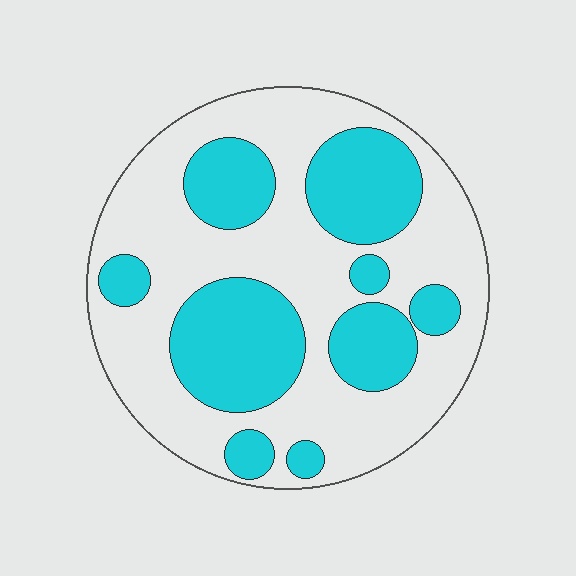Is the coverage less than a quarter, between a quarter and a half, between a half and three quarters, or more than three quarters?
Between a quarter and a half.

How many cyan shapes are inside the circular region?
9.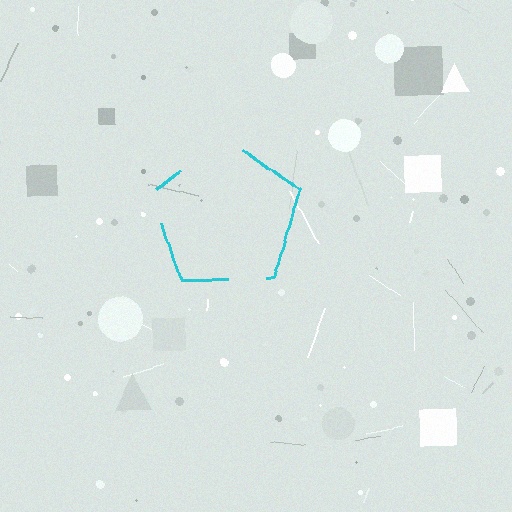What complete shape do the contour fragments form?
The contour fragments form a pentagon.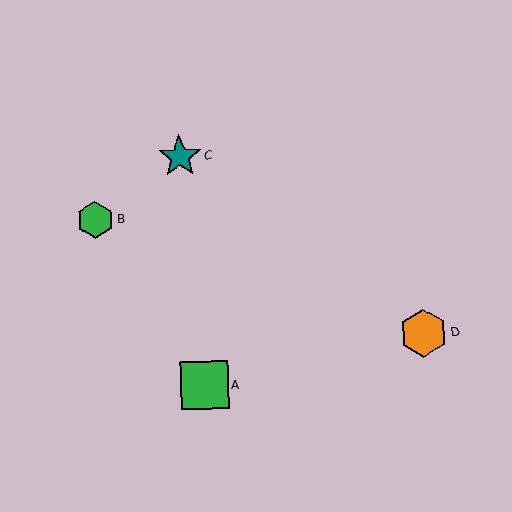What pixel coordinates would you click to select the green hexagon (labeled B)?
Click at (95, 220) to select the green hexagon B.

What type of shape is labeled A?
Shape A is a green square.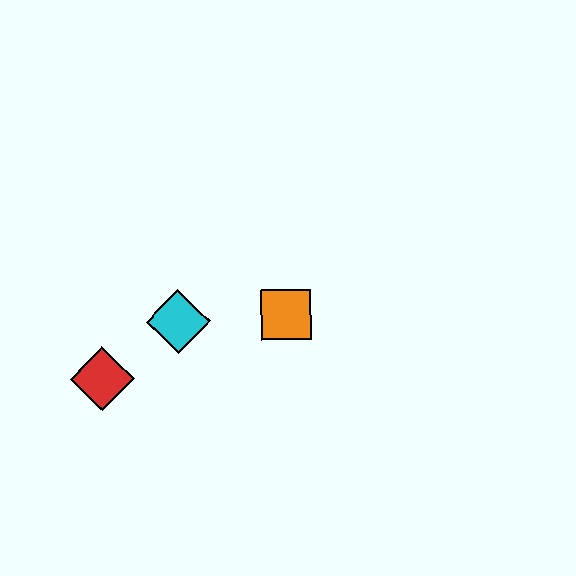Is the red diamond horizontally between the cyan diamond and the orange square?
No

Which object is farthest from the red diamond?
The orange square is farthest from the red diamond.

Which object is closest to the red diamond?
The cyan diamond is closest to the red diamond.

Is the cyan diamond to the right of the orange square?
No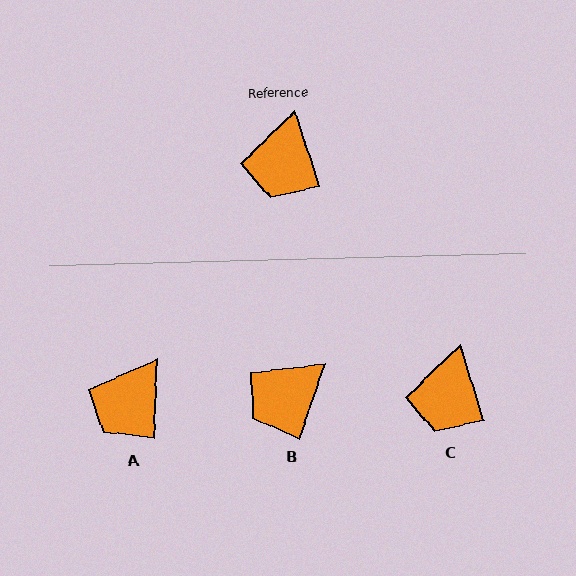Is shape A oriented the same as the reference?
No, it is off by about 20 degrees.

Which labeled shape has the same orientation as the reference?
C.